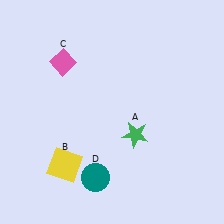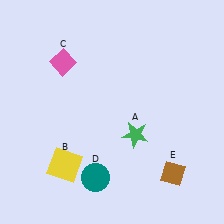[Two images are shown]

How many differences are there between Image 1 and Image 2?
There is 1 difference between the two images.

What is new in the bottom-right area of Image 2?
A brown diamond (E) was added in the bottom-right area of Image 2.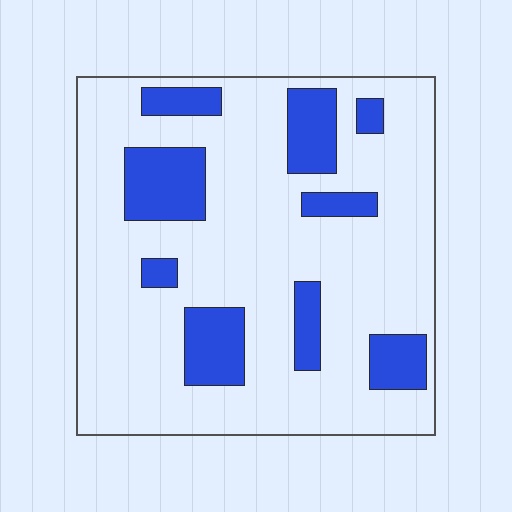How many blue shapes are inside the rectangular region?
9.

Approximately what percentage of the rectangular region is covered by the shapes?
Approximately 20%.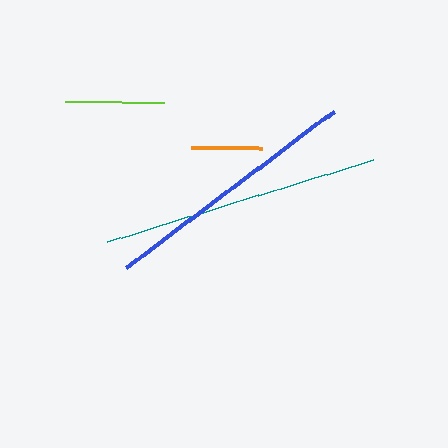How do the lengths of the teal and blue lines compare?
The teal and blue lines are approximately the same length.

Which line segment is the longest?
The teal line is the longest at approximately 279 pixels.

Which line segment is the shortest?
The orange line is the shortest at approximately 71 pixels.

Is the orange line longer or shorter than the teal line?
The teal line is longer than the orange line.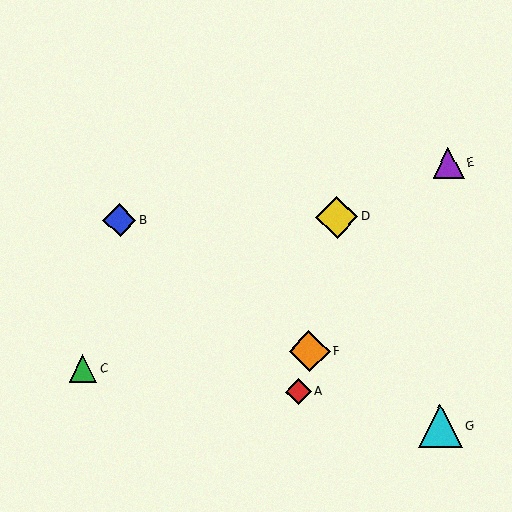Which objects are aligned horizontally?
Objects B, D are aligned horizontally.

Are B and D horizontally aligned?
Yes, both are at y≈220.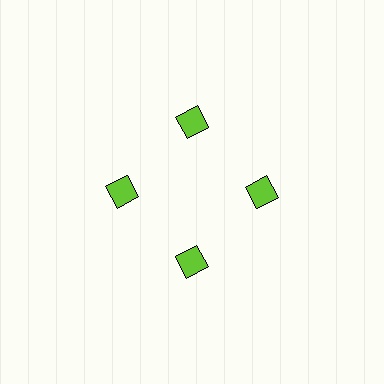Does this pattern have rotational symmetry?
Yes, this pattern has 4-fold rotational symmetry. It looks the same after rotating 90 degrees around the center.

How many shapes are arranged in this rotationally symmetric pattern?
There are 4 shapes, arranged in 4 groups of 1.